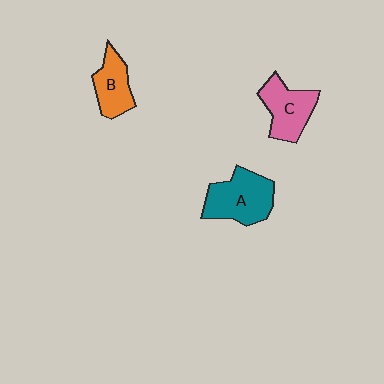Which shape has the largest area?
Shape A (teal).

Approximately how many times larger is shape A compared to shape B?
Approximately 1.5 times.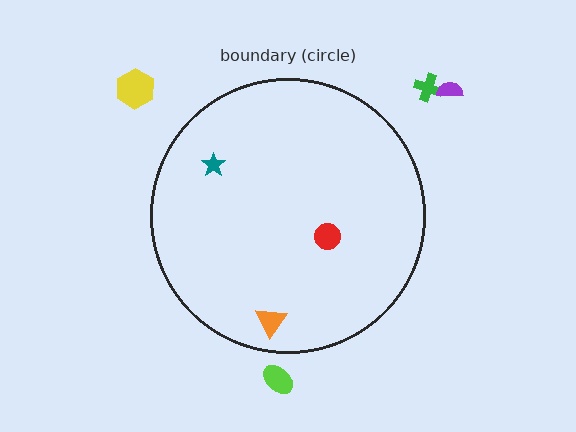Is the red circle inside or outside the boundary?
Inside.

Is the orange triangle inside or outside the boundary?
Inside.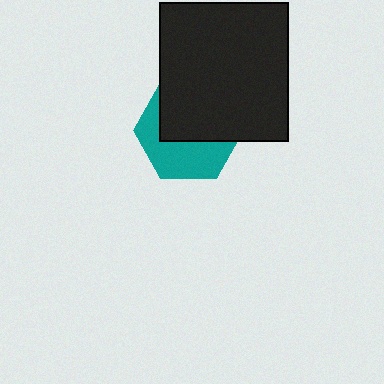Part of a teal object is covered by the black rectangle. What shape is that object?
It is a hexagon.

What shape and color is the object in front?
The object in front is a black rectangle.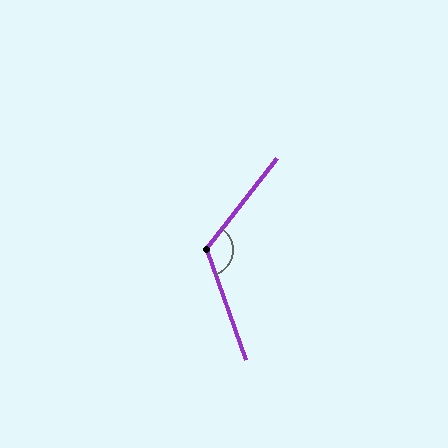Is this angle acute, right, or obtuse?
It is obtuse.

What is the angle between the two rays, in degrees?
Approximately 123 degrees.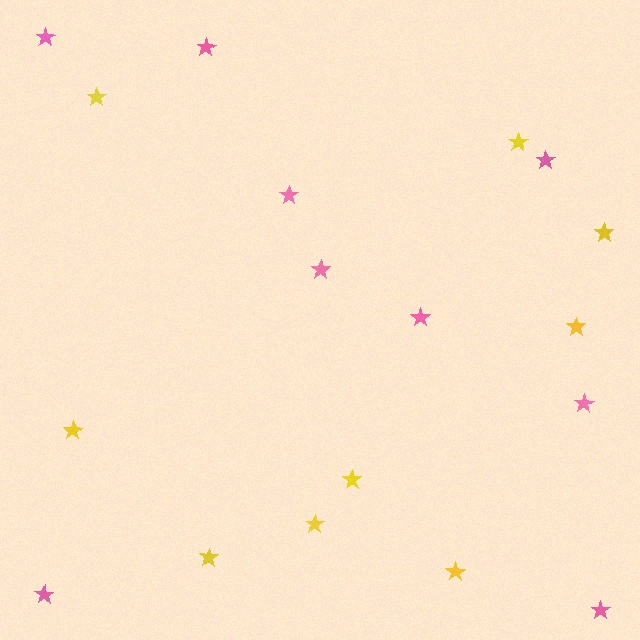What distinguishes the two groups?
There are 2 groups: one group of yellow stars (9) and one group of pink stars (9).